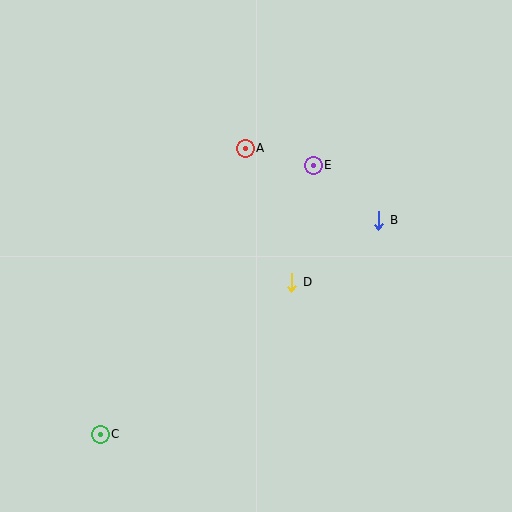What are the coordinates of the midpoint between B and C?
The midpoint between B and C is at (239, 327).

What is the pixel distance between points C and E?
The distance between C and E is 343 pixels.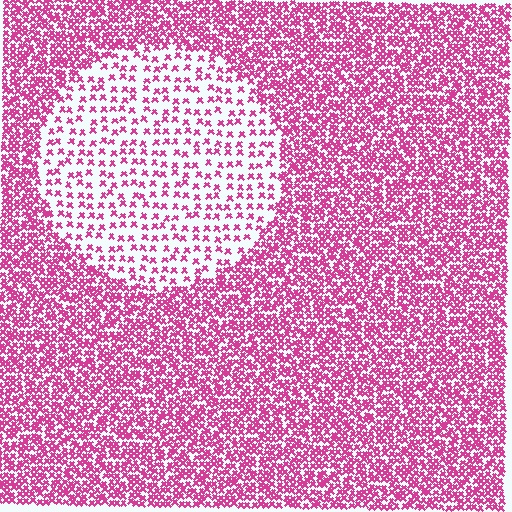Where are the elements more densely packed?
The elements are more densely packed outside the circle boundary.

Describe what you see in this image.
The image contains small magenta elements arranged at two different densities. A circle-shaped region is visible where the elements are less densely packed than the surrounding area.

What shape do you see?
I see a circle.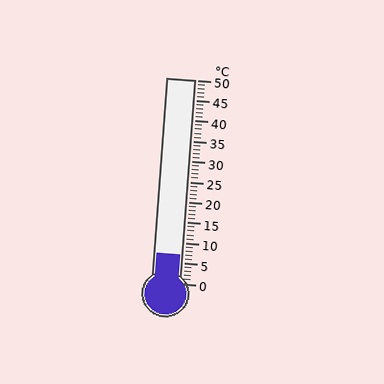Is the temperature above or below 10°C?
The temperature is below 10°C.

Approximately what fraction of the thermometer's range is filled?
The thermometer is filled to approximately 15% of its range.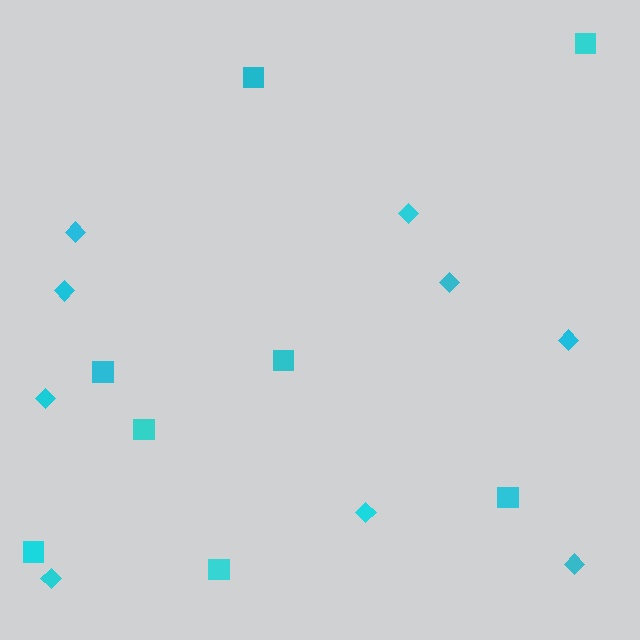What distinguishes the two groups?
There are 2 groups: one group of squares (8) and one group of diamonds (9).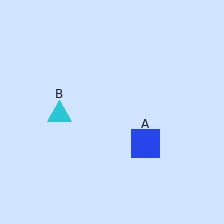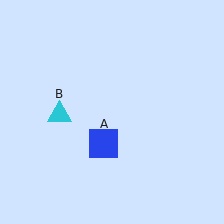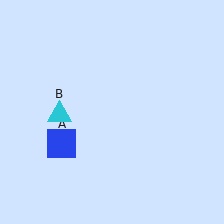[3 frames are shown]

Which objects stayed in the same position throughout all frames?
Cyan triangle (object B) remained stationary.